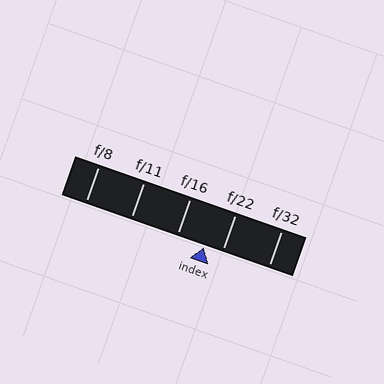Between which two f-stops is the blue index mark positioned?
The index mark is between f/16 and f/22.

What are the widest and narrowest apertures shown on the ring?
The widest aperture shown is f/8 and the narrowest is f/32.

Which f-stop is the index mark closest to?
The index mark is closest to f/22.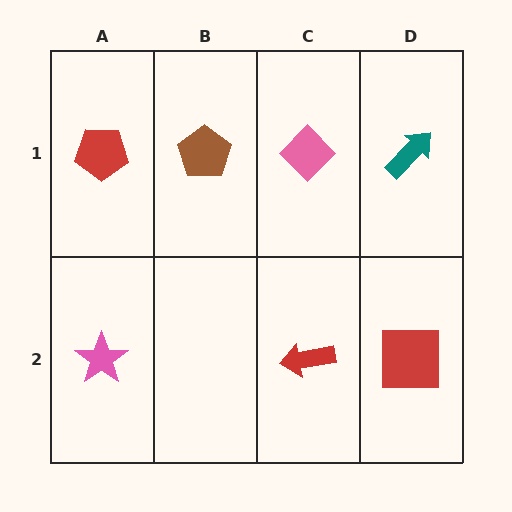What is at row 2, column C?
A red arrow.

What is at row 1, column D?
A teal arrow.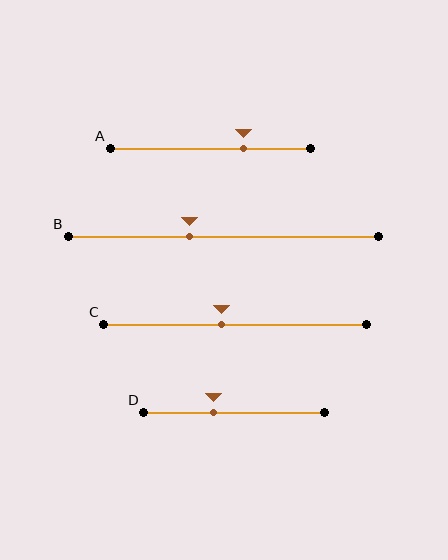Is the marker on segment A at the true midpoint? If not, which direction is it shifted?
No, the marker on segment A is shifted to the right by about 17% of the segment length.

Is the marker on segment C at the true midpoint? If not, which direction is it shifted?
No, the marker on segment C is shifted to the left by about 5% of the segment length.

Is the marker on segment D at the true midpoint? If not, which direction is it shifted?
No, the marker on segment D is shifted to the left by about 11% of the segment length.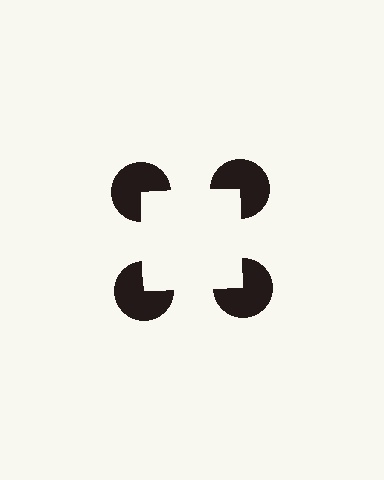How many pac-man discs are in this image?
There are 4 — one at each vertex of the illusory square.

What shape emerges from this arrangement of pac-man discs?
An illusory square — its edges are inferred from the aligned wedge cuts in the pac-man discs, not physically drawn.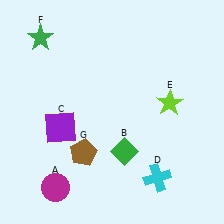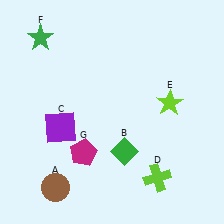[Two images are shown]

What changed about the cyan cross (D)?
In Image 1, D is cyan. In Image 2, it changed to lime.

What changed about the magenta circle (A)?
In Image 1, A is magenta. In Image 2, it changed to brown.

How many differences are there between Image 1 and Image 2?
There are 3 differences between the two images.